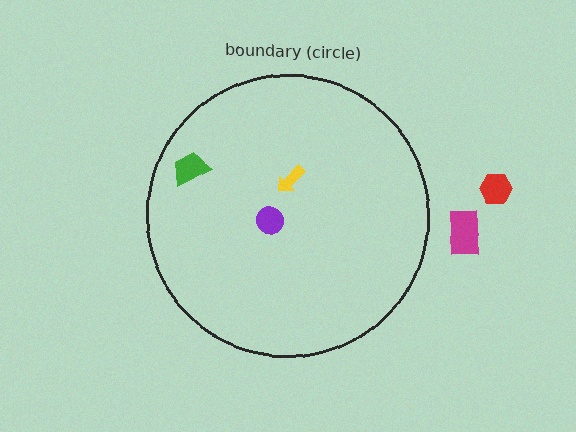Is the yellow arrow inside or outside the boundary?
Inside.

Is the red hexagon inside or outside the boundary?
Outside.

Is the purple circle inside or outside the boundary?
Inside.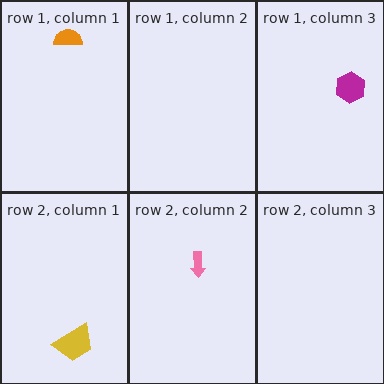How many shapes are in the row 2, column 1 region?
1.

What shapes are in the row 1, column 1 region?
The orange semicircle.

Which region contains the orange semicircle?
The row 1, column 1 region.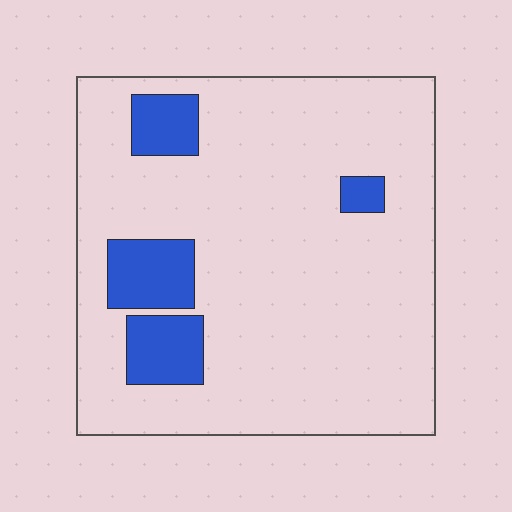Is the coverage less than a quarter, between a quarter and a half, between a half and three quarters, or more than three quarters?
Less than a quarter.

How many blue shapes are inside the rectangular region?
4.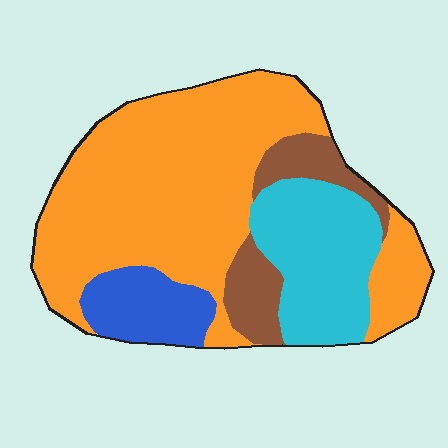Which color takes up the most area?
Orange, at roughly 60%.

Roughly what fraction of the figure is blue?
Blue takes up about one tenth (1/10) of the figure.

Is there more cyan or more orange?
Orange.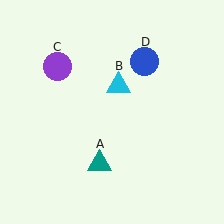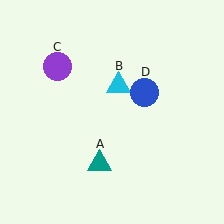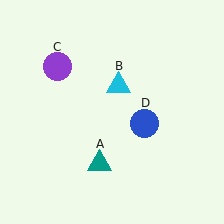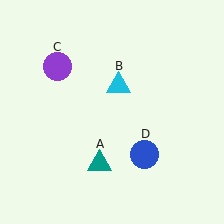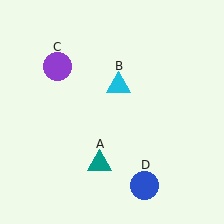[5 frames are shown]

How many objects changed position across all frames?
1 object changed position: blue circle (object D).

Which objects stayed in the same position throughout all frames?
Teal triangle (object A) and cyan triangle (object B) and purple circle (object C) remained stationary.